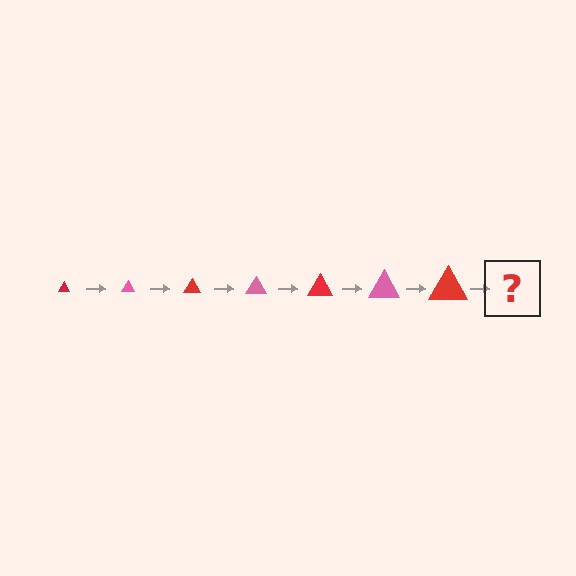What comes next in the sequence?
The next element should be a pink triangle, larger than the previous one.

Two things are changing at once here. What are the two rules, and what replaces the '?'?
The two rules are that the triangle grows larger each step and the color cycles through red and pink. The '?' should be a pink triangle, larger than the previous one.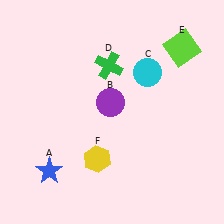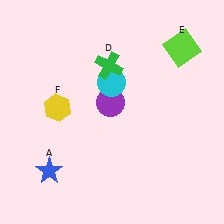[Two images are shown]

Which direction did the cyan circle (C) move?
The cyan circle (C) moved left.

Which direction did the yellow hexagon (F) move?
The yellow hexagon (F) moved up.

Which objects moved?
The objects that moved are: the cyan circle (C), the yellow hexagon (F).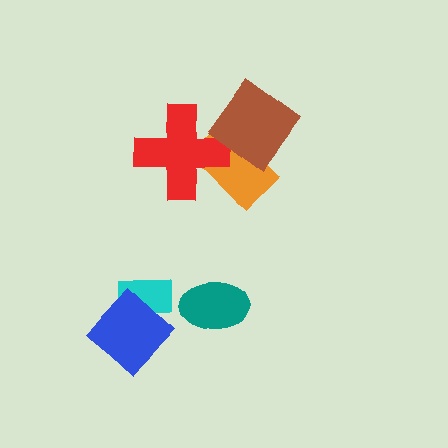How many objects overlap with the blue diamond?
1 object overlaps with the blue diamond.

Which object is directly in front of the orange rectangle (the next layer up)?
The red cross is directly in front of the orange rectangle.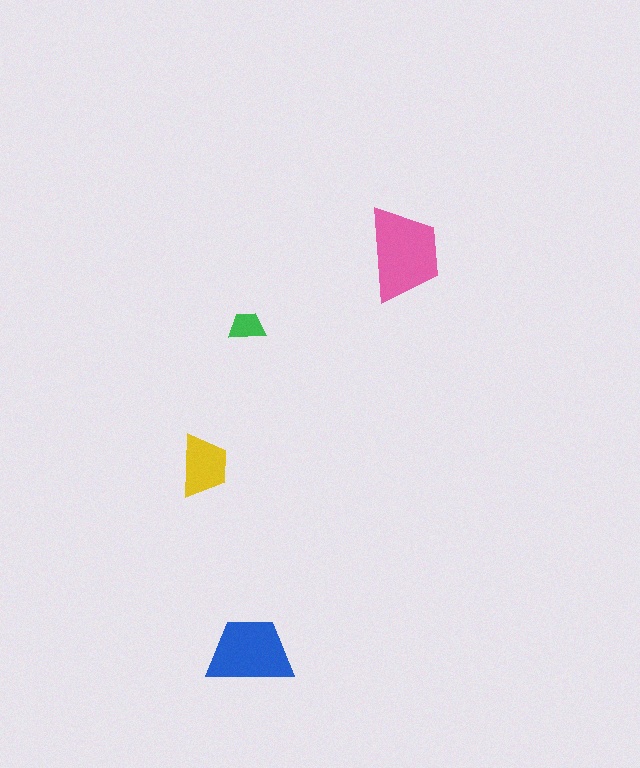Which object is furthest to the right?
The pink trapezoid is rightmost.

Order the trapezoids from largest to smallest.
the pink one, the blue one, the yellow one, the green one.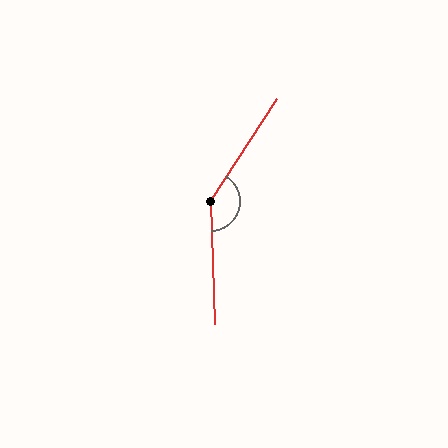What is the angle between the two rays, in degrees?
Approximately 145 degrees.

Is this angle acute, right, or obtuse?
It is obtuse.